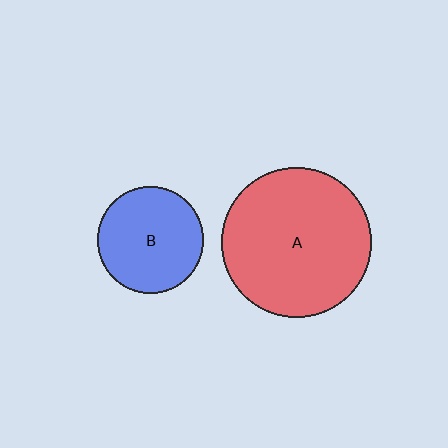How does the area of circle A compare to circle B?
Approximately 2.0 times.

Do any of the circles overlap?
No, none of the circles overlap.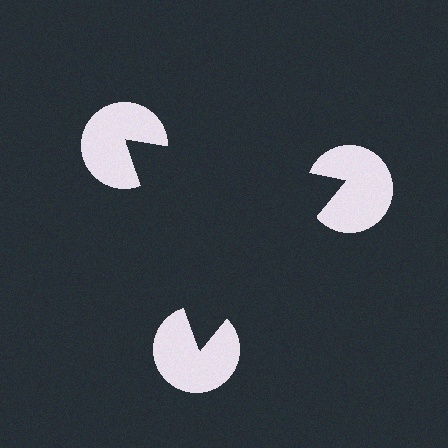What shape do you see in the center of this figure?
An illusory triangle — its edges are inferred from the aligned wedge cuts in the pac-man discs, not physically drawn.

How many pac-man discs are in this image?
There are 3 — one at each vertex of the illusory triangle.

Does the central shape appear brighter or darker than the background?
It typically appears slightly darker than the background, even though no actual brightness change is drawn.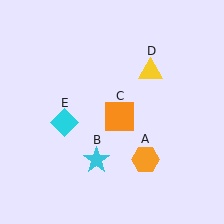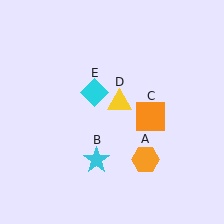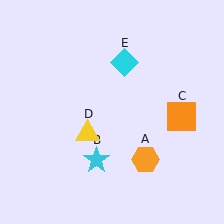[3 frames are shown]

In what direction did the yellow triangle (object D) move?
The yellow triangle (object D) moved down and to the left.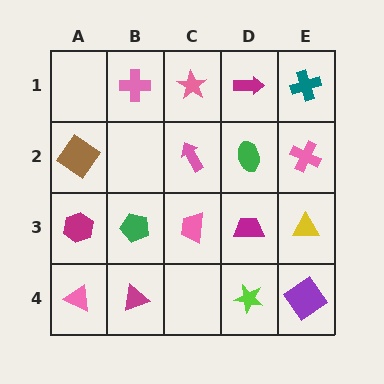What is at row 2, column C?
A pink arrow.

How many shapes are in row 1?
4 shapes.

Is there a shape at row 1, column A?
No, that cell is empty.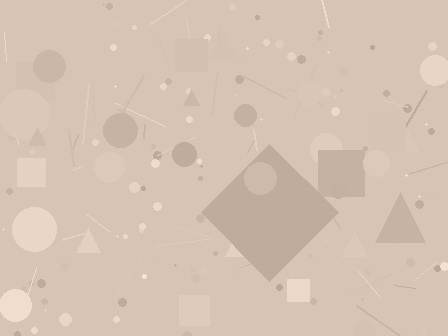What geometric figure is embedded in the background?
A diamond is embedded in the background.